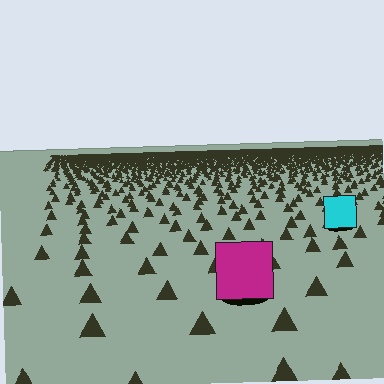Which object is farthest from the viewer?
The cyan square is farthest from the viewer. It appears smaller and the ground texture around it is denser.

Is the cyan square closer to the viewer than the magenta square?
No. The magenta square is closer — you can tell from the texture gradient: the ground texture is coarser near it.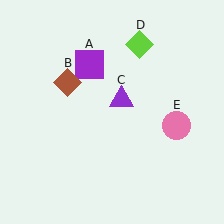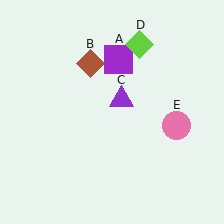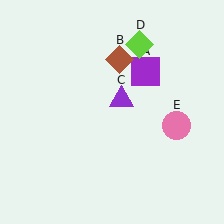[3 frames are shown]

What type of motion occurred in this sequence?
The purple square (object A), brown diamond (object B) rotated clockwise around the center of the scene.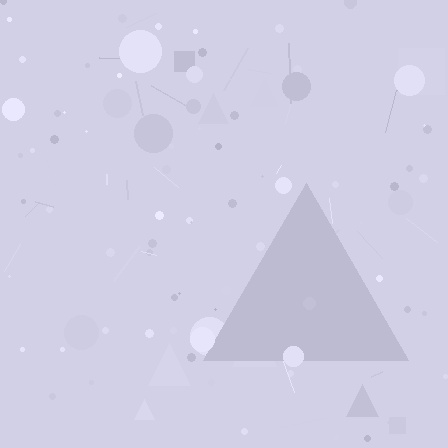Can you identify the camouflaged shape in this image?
The camouflaged shape is a triangle.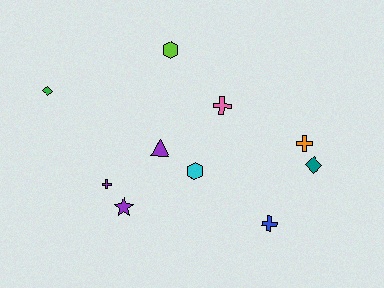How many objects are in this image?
There are 10 objects.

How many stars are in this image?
There is 1 star.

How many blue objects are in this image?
There is 1 blue object.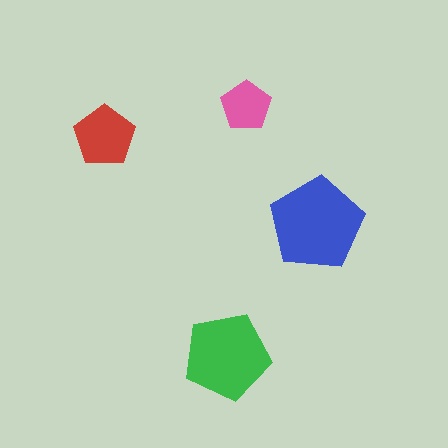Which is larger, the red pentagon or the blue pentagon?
The blue one.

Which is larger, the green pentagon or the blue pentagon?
The blue one.